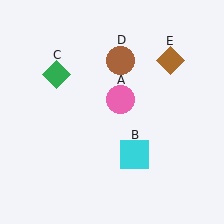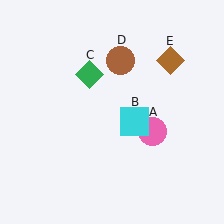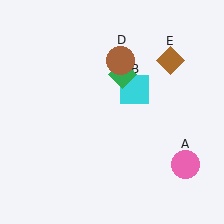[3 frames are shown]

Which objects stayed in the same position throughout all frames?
Brown circle (object D) and brown diamond (object E) remained stationary.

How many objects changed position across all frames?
3 objects changed position: pink circle (object A), cyan square (object B), green diamond (object C).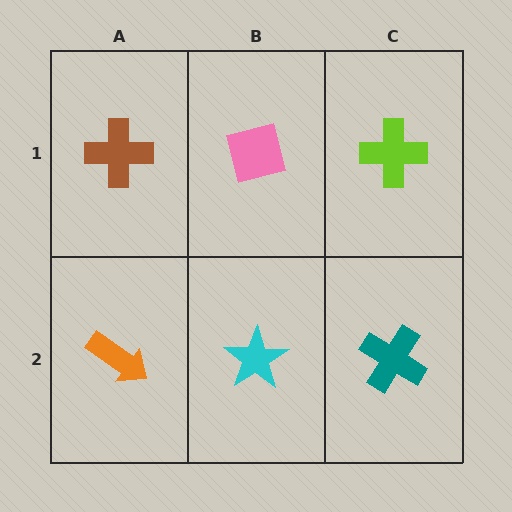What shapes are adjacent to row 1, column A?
An orange arrow (row 2, column A), a pink square (row 1, column B).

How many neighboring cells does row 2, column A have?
2.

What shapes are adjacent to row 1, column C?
A teal cross (row 2, column C), a pink square (row 1, column B).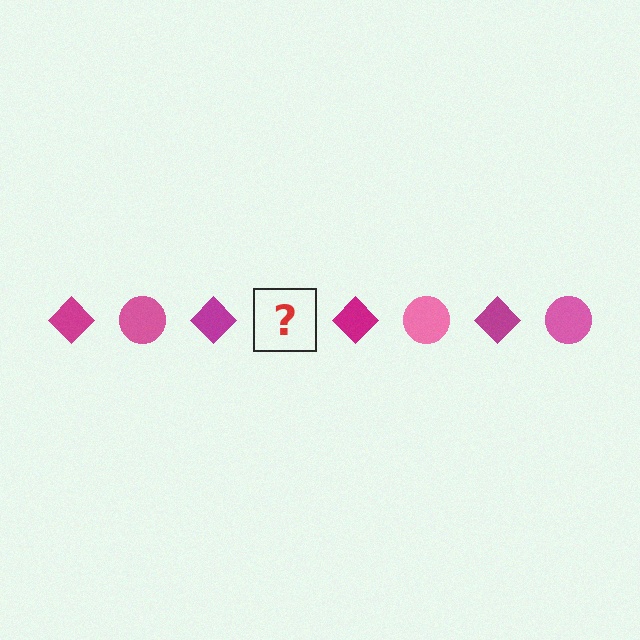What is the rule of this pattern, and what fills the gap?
The rule is that the pattern alternates between magenta diamond and pink circle. The gap should be filled with a pink circle.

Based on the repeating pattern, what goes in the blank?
The blank should be a pink circle.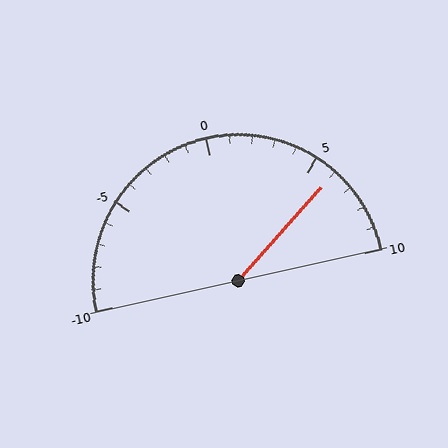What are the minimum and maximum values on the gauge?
The gauge ranges from -10 to 10.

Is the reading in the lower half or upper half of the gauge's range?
The reading is in the upper half of the range (-10 to 10).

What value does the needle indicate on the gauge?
The needle indicates approximately 6.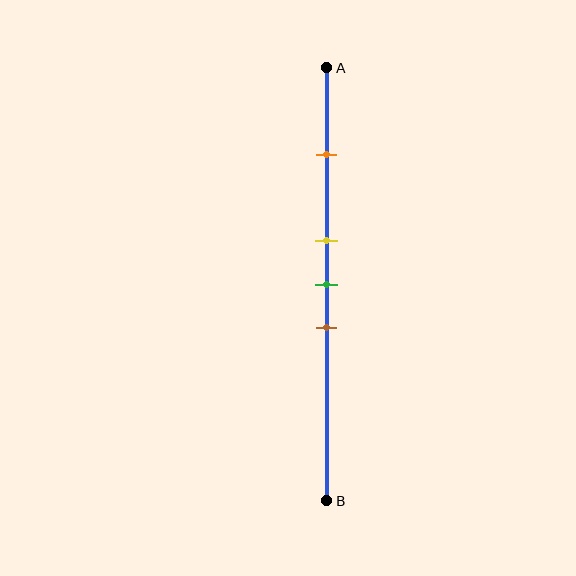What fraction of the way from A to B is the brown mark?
The brown mark is approximately 60% (0.6) of the way from A to B.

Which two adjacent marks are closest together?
The yellow and green marks are the closest adjacent pair.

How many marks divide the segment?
There are 4 marks dividing the segment.